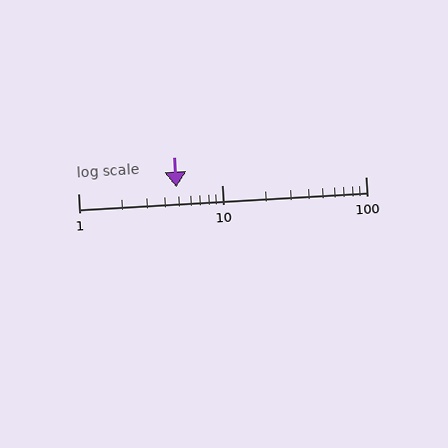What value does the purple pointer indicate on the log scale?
The pointer indicates approximately 4.8.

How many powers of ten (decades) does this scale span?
The scale spans 2 decades, from 1 to 100.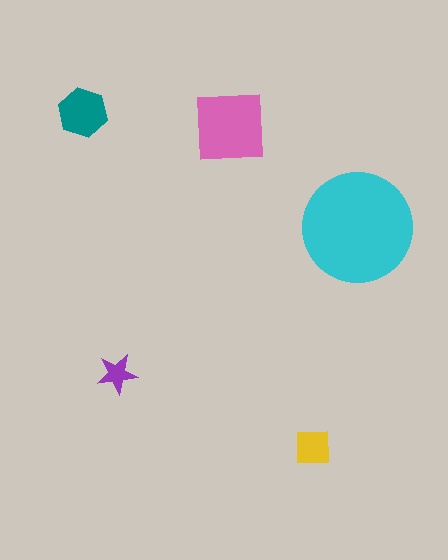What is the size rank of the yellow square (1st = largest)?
4th.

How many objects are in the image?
There are 5 objects in the image.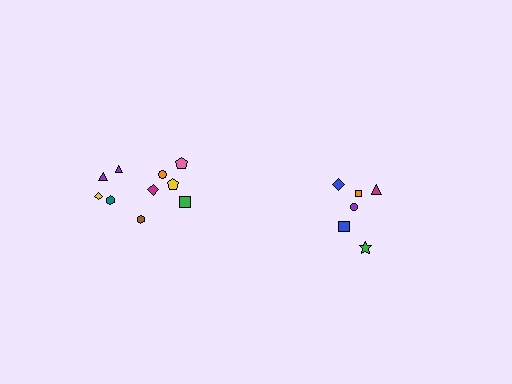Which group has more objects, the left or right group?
The left group.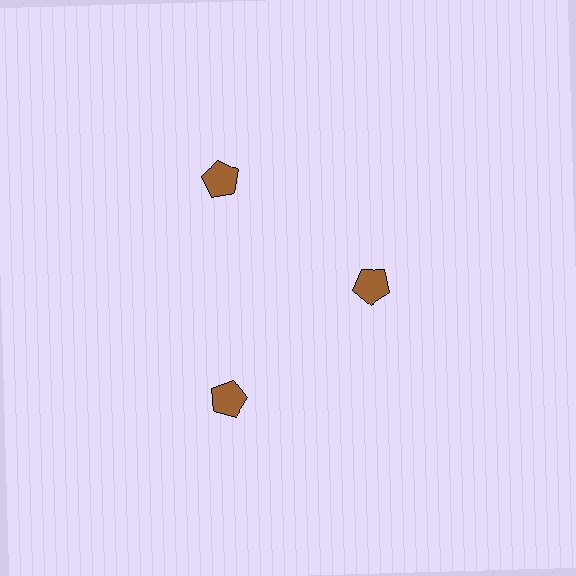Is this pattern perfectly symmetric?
No. The 3 brown pentagons are arranged in a ring, but one element near the 3 o'clock position is pulled inward toward the center, breaking the 3-fold rotational symmetry.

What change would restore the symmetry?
The symmetry would be restored by moving it outward, back onto the ring so that all 3 pentagons sit at equal angles and equal distance from the center.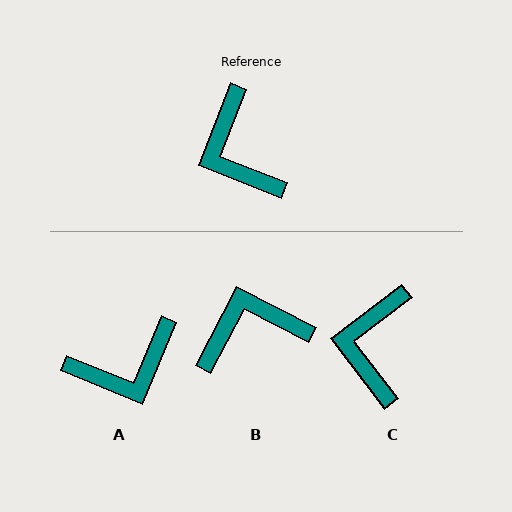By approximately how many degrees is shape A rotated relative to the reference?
Approximately 89 degrees counter-clockwise.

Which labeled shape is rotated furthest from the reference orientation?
B, about 96 degrees away.